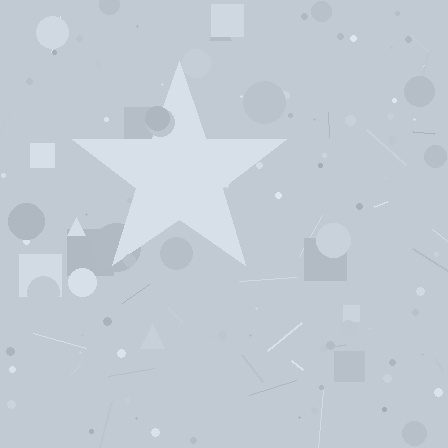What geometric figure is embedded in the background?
A star is embedded in the background.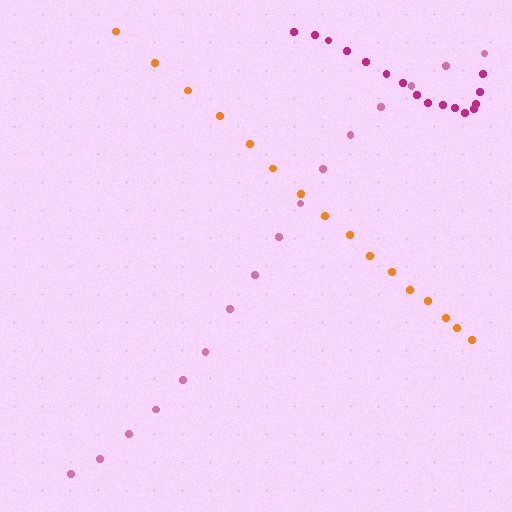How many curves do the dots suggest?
There are 3 distinct paths.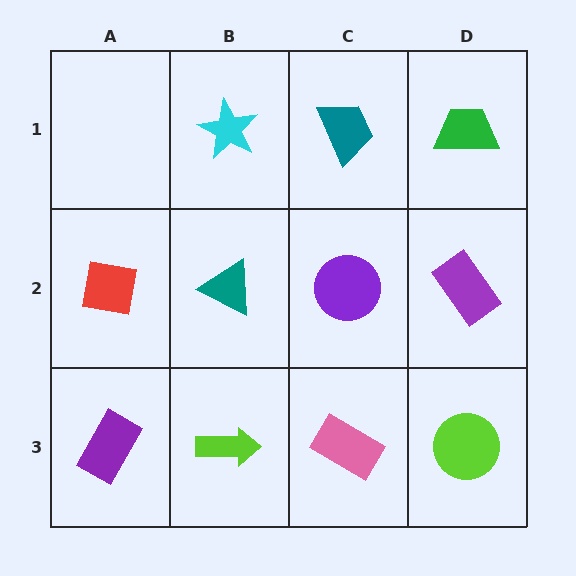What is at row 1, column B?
A cyan star.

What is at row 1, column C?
A teal trapezoid.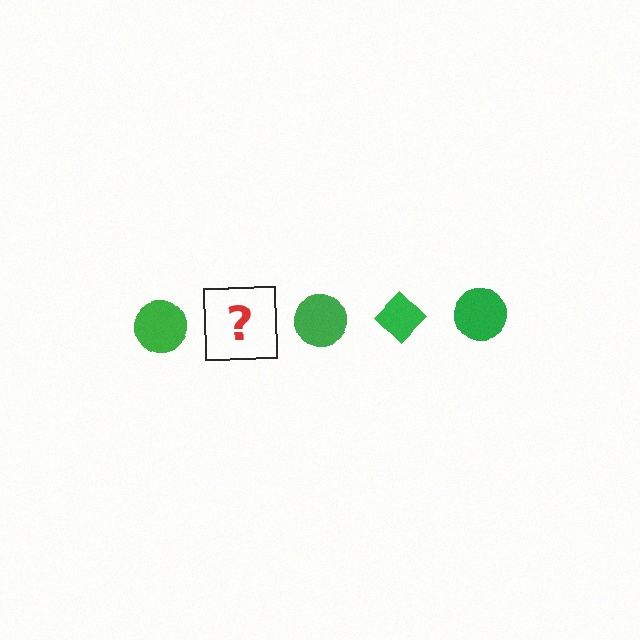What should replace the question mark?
The question mark should be replaced with a green diamond.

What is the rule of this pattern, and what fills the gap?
The rule is that the pattern cycles through circle, diamond shapes in green. The gap should be filled with a green diamond.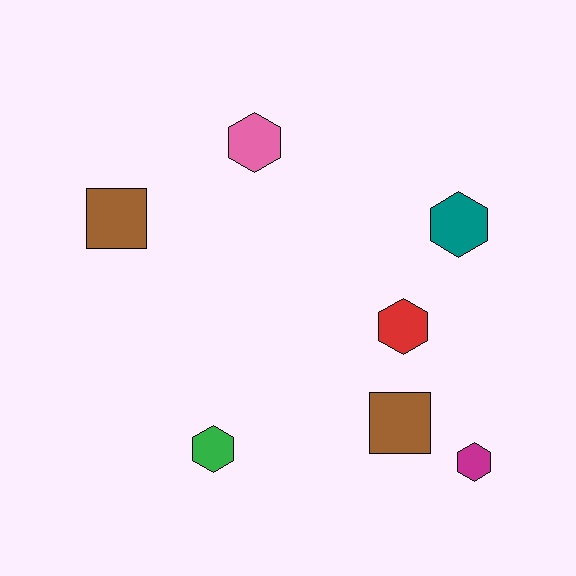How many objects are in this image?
There are 7 objects.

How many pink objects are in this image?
There is 1 pink object.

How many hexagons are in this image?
There are 5 hexagons.